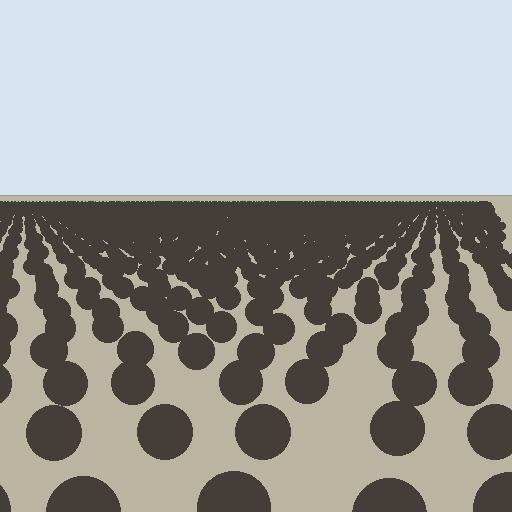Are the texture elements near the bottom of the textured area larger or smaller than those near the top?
Larger. Near the bottom, elements are closer to the viewer and appear at a bigger on-screen size.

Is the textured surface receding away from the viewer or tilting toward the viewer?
The surface is receding away from the viewer. Texture elements get smaller and denser toward the top.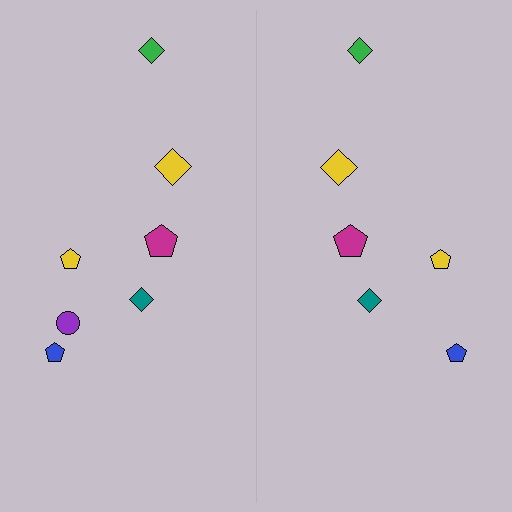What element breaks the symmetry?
A purple circle is missing from the right side.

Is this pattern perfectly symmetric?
No, the pattern is not perfectly symmetric. A purple circle is missing from the right side.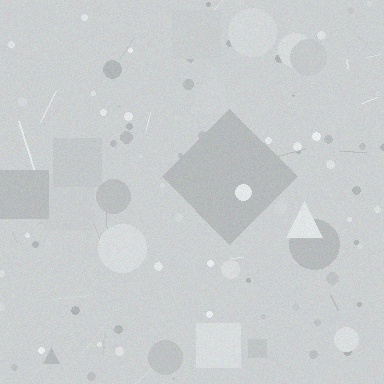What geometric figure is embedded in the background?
A diamond is embedded in the background.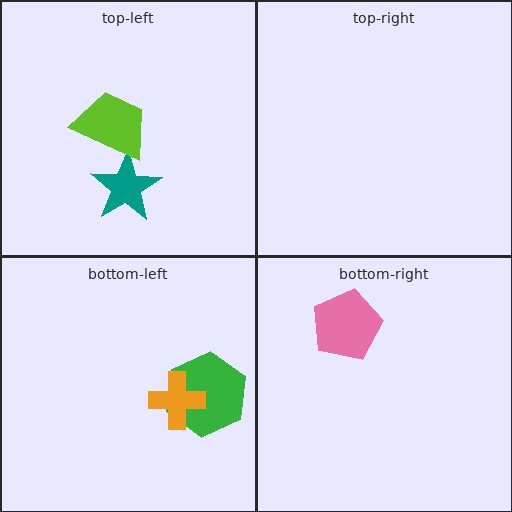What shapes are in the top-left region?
The teal star, the lime trapezoid.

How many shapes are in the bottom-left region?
2.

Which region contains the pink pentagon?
The bottom-right region.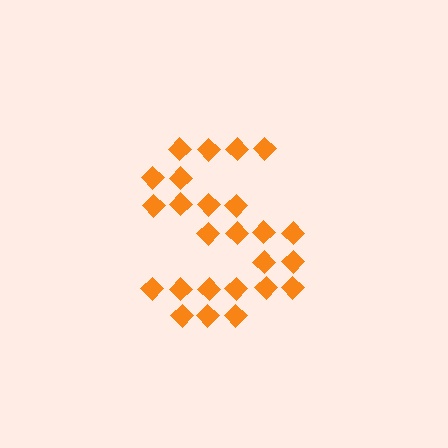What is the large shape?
The large shape is the letter S.